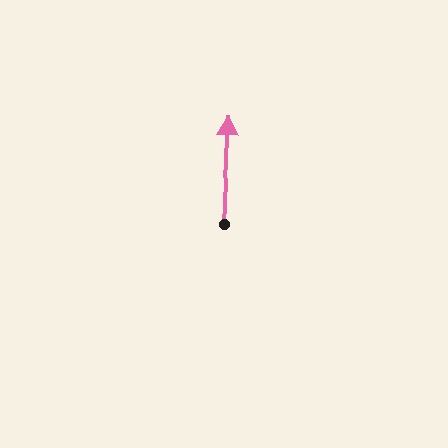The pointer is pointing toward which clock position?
Roughly 12 o'clock.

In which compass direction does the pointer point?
North.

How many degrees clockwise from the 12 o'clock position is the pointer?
Approximately 3 degrees.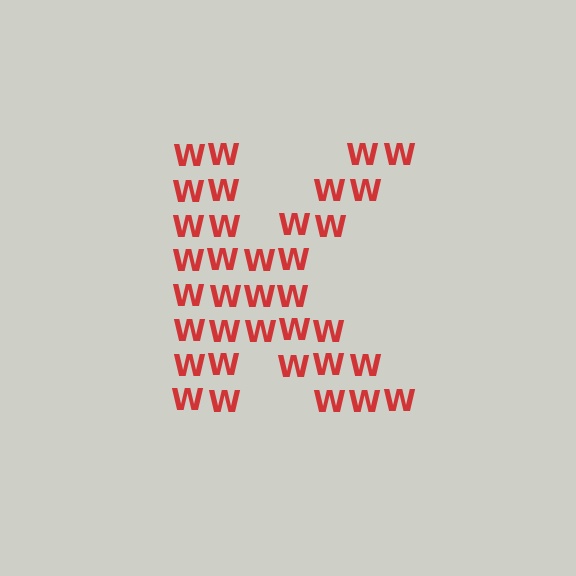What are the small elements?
The small elements are letter W's.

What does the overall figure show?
The overall figure shows the letter K.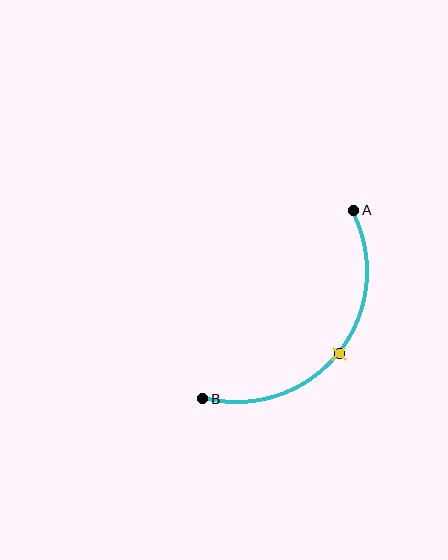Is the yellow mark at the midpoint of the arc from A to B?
Yes. The yellow mark lies on the arc at equal arc-length from both A and B — it is the arc midpoint.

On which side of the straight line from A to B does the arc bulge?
The arc bulges below and to the right of the straight line connecting A and B.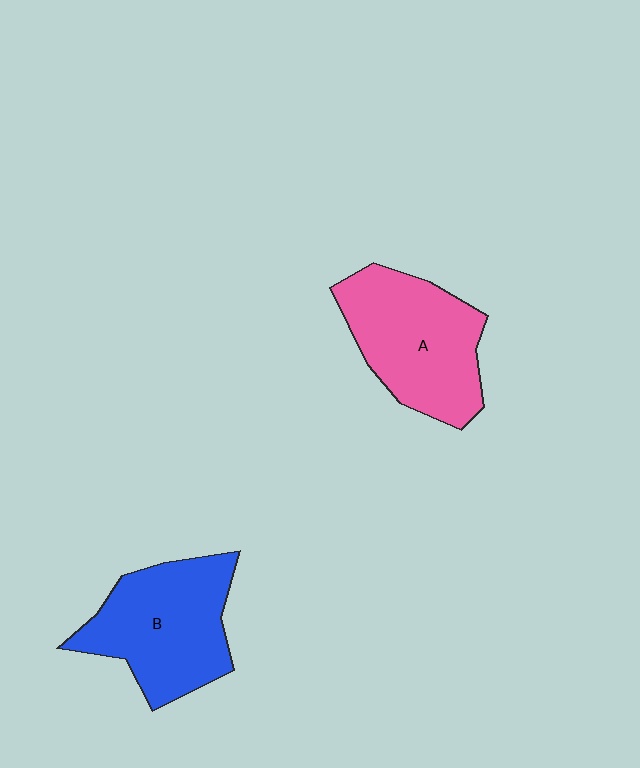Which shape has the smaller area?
Shape B (blue).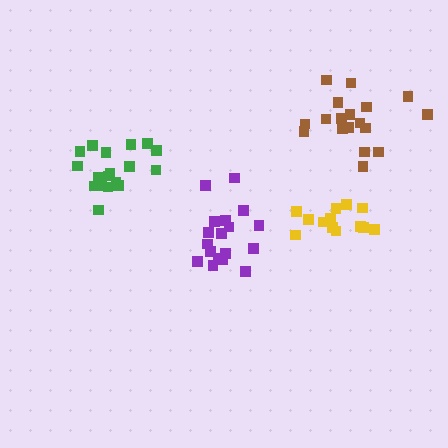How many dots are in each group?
Group 1: 18 dots, Group 2: 18 dots, Group 3: 19 dots, Group 4: 13 dots (68 total).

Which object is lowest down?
The purple cluster is bottommost.